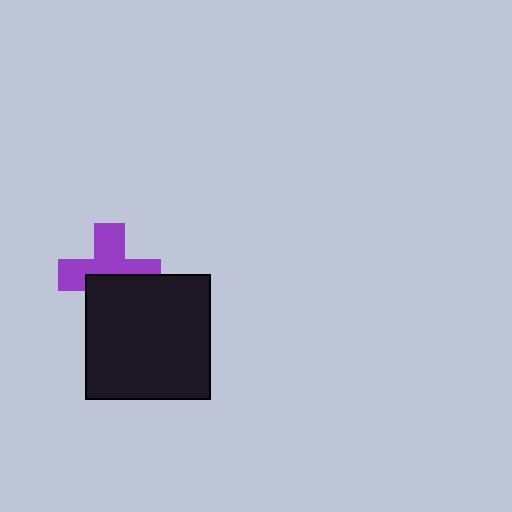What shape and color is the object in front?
The object in front is a black square.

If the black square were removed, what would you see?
You would see the complete purple cross.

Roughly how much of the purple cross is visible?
About half of it is visible (roughly 55%).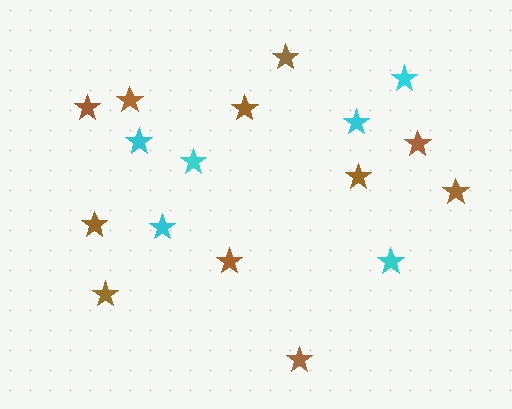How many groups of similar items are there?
There are 2 groups: one group of cyan stars (6) and one group of brown stars (11).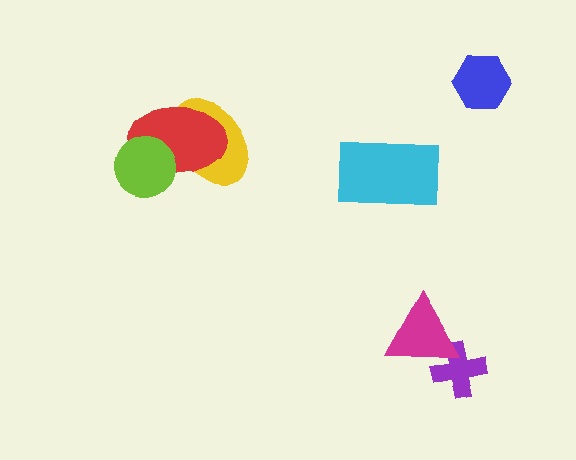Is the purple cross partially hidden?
Yes, it is partially covered by another shape.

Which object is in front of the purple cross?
The magenta triangle is in front of the purple cross.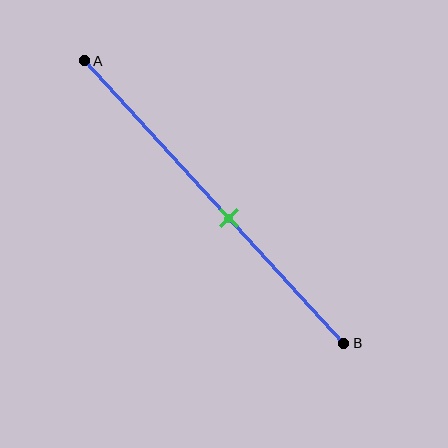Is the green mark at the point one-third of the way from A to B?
No, the mark is at about 55% from A, not at the 33% one-third point.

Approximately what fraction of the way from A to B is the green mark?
The green mark is approximately 55% of the way from A to B.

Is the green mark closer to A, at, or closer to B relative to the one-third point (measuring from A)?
The green mark is closer to point B than the one-third point of segment AB.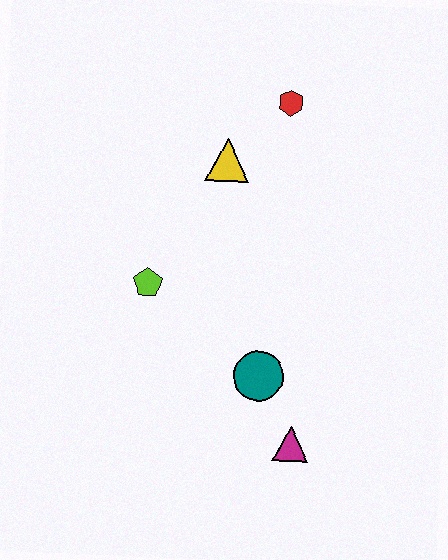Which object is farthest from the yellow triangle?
The magenta triangle is farthest from the yellow triangle.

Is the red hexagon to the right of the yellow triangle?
Yes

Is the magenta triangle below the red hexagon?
Yes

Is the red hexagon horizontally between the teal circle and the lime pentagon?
No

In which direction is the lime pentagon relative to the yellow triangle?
The lime pentagon is below the yellow triangle.